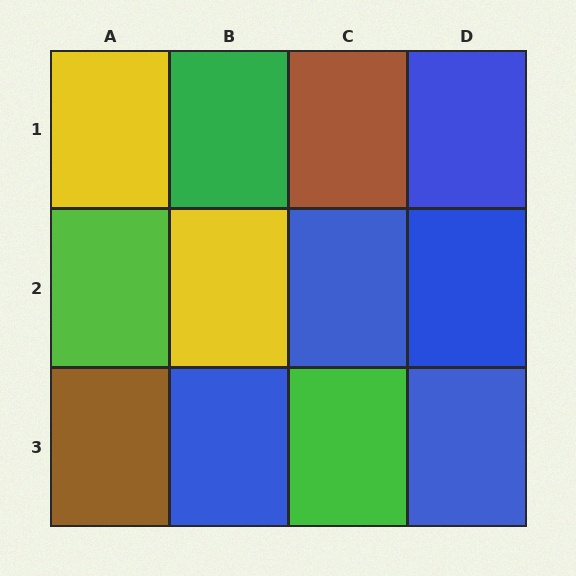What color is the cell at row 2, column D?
Blue.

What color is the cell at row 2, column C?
Blue.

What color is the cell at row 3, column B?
Blue.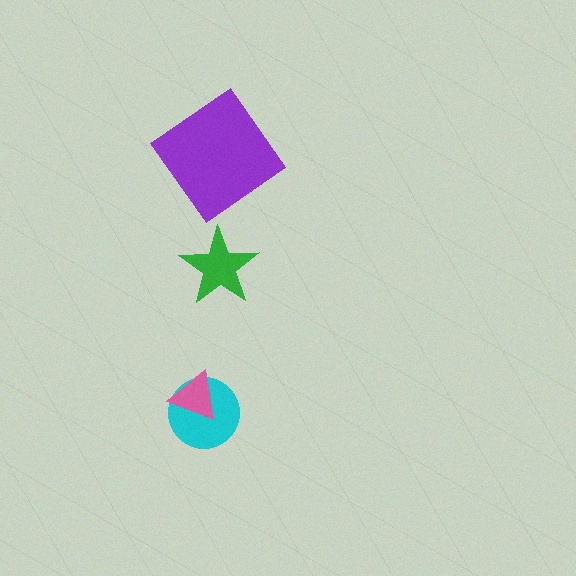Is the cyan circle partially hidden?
Yes, it is partially covered by another shape.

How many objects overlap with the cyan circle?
1 object overlaps with the cyan circle.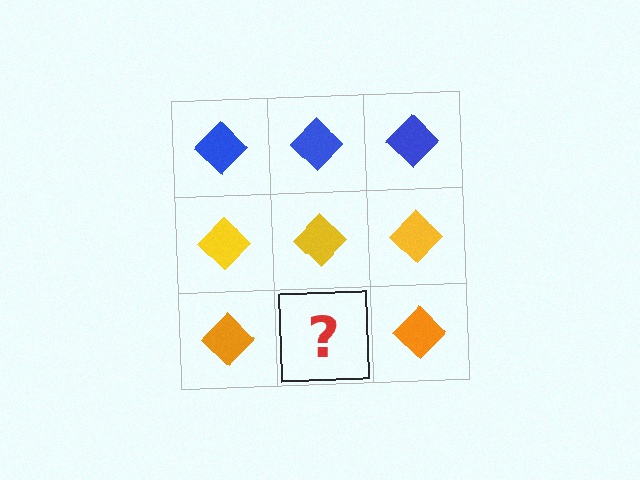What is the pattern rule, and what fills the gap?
The rule is that each row has a consistent color. The gap should be filled with an orange diamond.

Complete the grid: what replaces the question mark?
The question mark should be replaced with an orange diamond.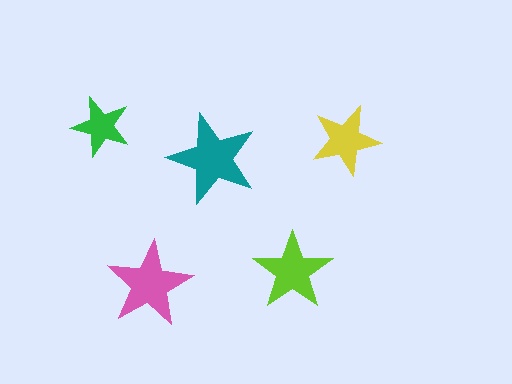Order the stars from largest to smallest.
the teal one, the pink one, the lime one, the yellow one, the green one.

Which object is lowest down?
The pink star is bottommost.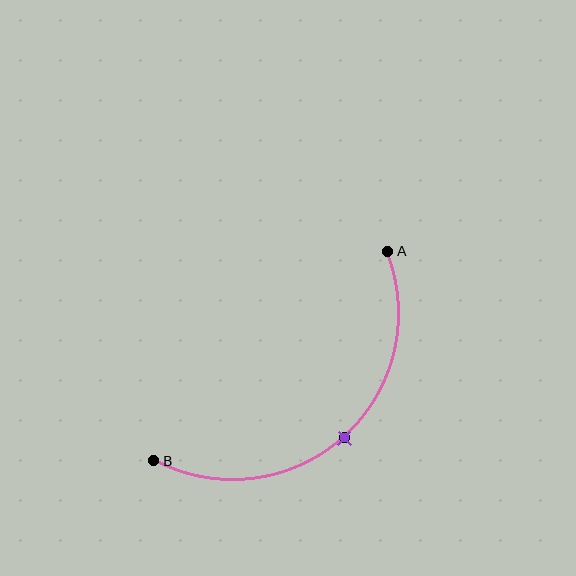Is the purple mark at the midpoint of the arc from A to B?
Yes. The purple mark lies on the arc at equal arc-length from both A and B — it is the arc midpoint.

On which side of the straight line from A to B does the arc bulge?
The arc bulges below and to the right of the straight line connecting A and B.